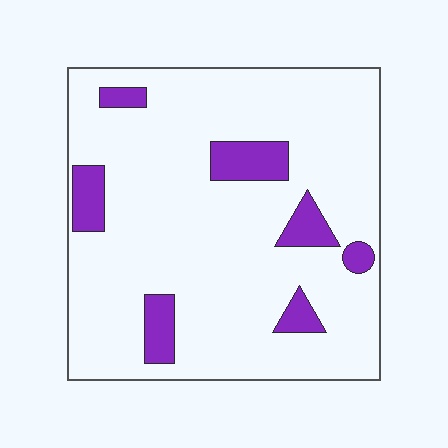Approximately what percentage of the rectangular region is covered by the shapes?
Approximately 15%.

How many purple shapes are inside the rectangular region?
7.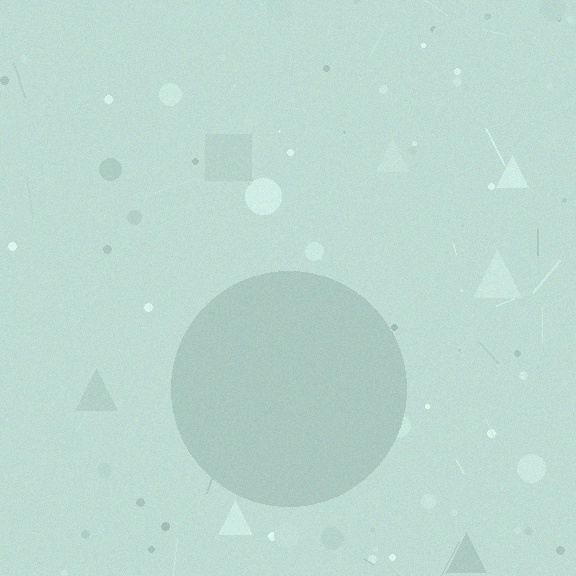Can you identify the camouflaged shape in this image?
The camouflaged shape is a circle.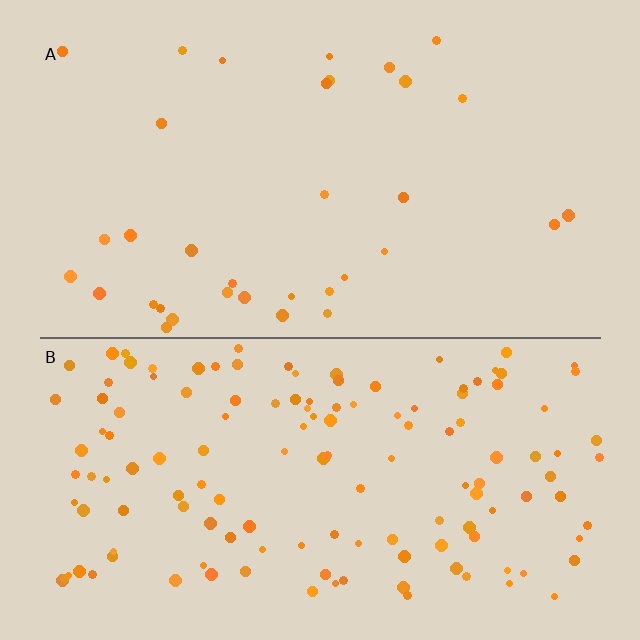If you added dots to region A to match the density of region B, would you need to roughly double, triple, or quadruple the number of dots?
Approximately quadruple.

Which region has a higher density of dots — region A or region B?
B (the bottom).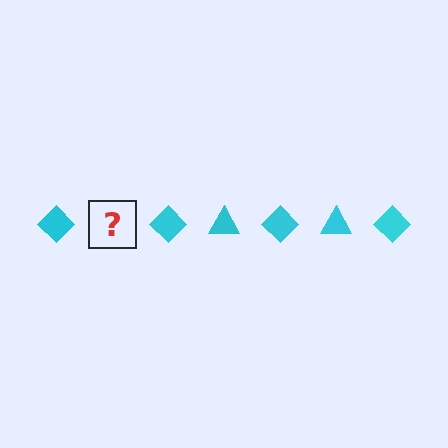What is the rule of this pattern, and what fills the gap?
The rule is that the pattern cycles through diamond, triangle shapes in cyan. The gap should be filled with a cyan triangle.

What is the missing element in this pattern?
The missing element is a cyan triangle.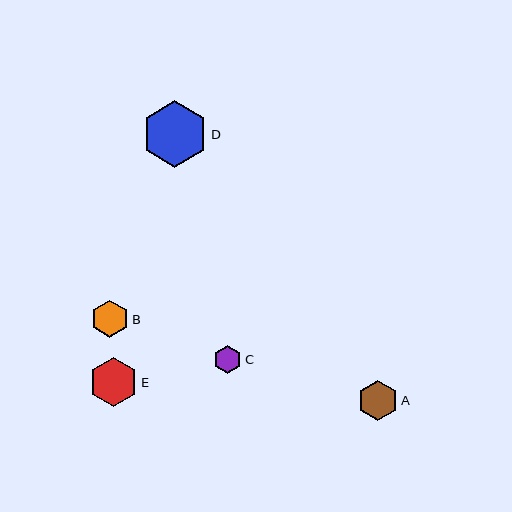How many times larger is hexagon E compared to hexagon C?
Hexagon E is approximately 1.8 times the size of hexagon C.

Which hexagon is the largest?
Hexagon D is the largest with a size of approximately 67 pixels.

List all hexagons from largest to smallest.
From largest to smallest: D, E, A, B, C.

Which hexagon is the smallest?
Hexagon C is the smallest with a size of approximately 28 pixels.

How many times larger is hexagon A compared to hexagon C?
Hexagon A is approximately 1.4 times the size of hexagon C.